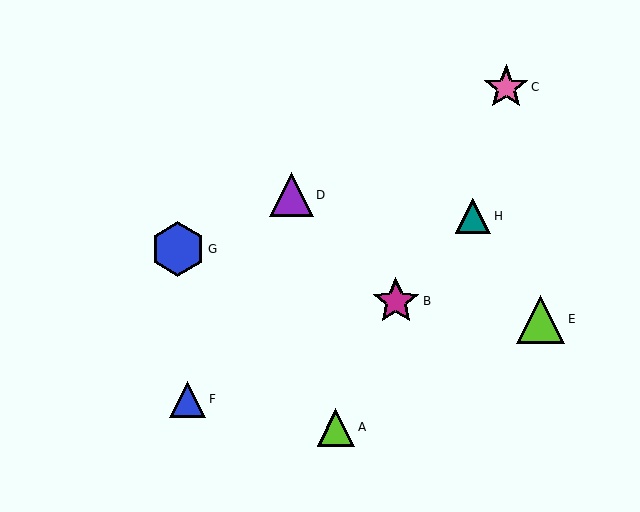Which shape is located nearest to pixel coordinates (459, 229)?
The teal triangle (labeled H) at (473, 216) is nearest to that location.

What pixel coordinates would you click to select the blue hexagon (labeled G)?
Click at (178, 249) to select the blue hexagon G.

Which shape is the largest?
The blue hexagon (labeled G) is the largest.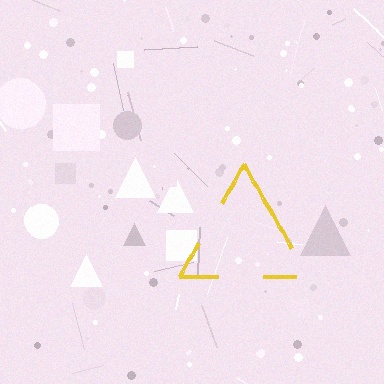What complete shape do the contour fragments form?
The contour fragments form a triangle.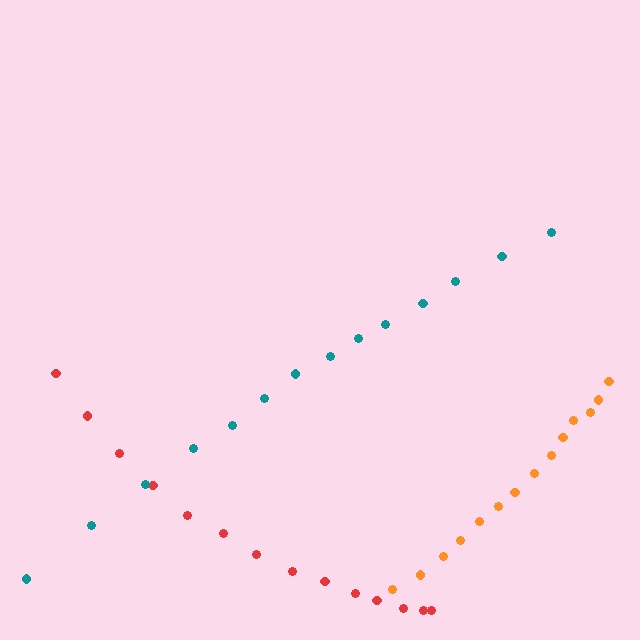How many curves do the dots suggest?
There are 3 distinct paths.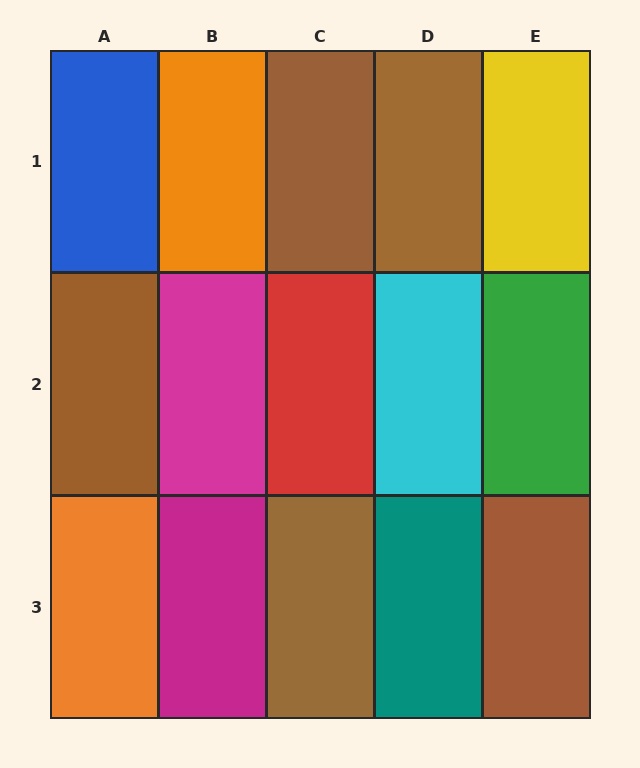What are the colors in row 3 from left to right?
Orange, magenta, brown, teal, brown.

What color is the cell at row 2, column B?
Magenta.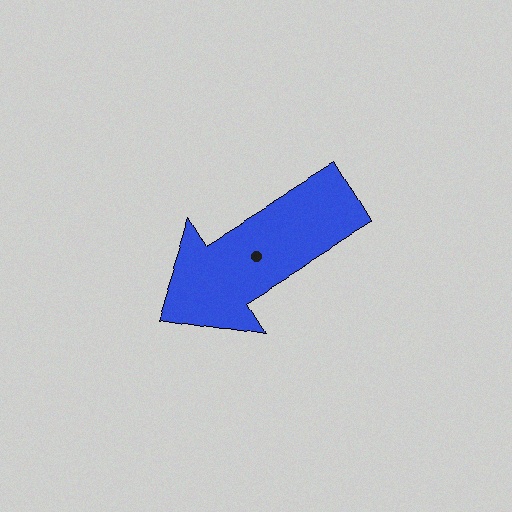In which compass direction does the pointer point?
Southwest.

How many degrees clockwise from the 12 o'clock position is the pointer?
Approximately 239 degrees.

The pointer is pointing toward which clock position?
Roughly 8 o'clock.